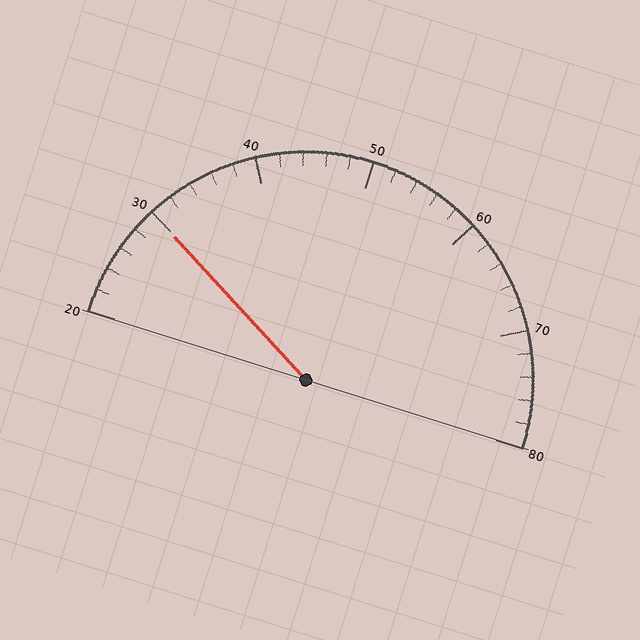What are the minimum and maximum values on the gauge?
The gauge ranges from 20 to 80.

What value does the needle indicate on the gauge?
The needle indicates approximately 30.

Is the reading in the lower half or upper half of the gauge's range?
The reading is in the lower half of the range (20 to 80).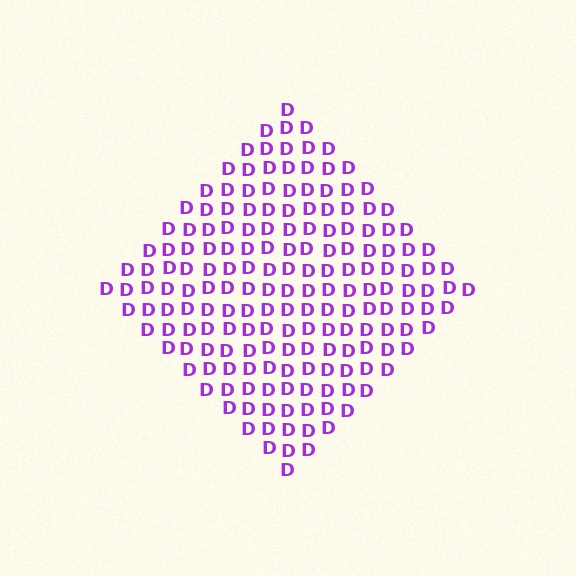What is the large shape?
The large shape is a diamond.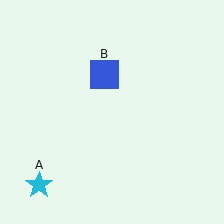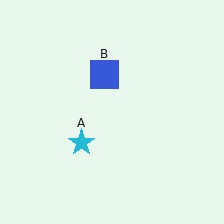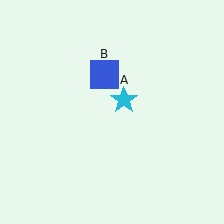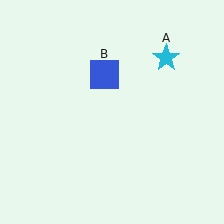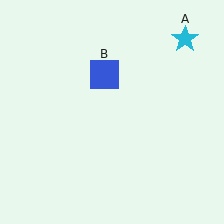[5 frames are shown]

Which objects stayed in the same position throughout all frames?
Blue square (object B) remained stationary.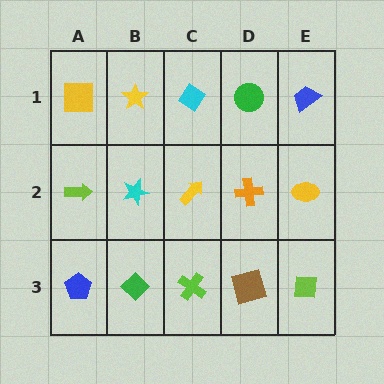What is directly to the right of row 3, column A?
A green diamond.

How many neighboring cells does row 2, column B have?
4.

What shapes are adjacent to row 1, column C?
A yellow arrow (row 2, column C), a yellow star (row 1, column B), a green circle (row 1, column D).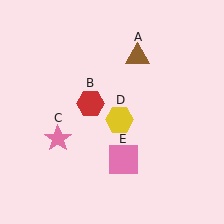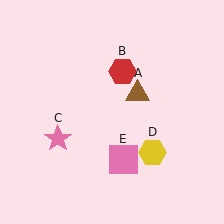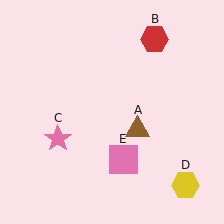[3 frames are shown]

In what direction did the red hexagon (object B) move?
The red hexagon (object B) moved up and to the right.